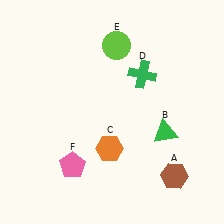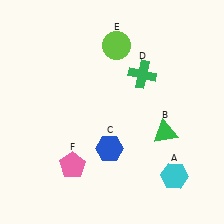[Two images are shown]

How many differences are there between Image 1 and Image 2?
There are 2 differences between the two images.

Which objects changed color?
A changed from brown to cyan. C changed from orange to blue.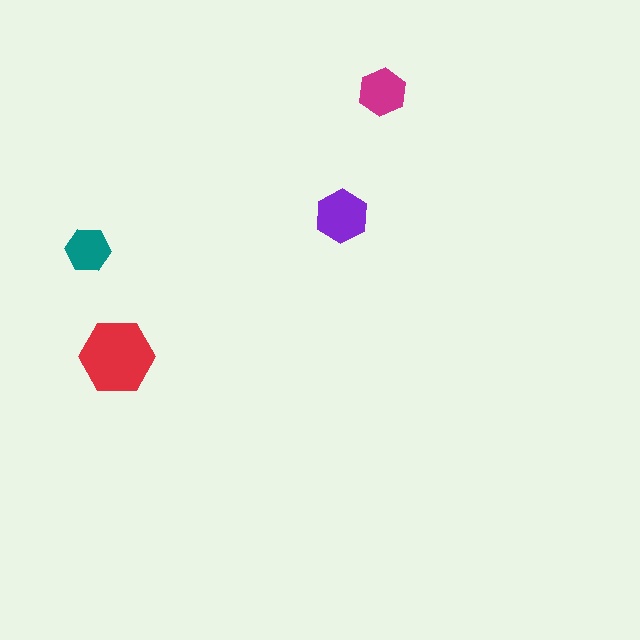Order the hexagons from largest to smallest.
the red one, the purple one, the magenta one, the teal one.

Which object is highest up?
The magenta hexagon is topmost.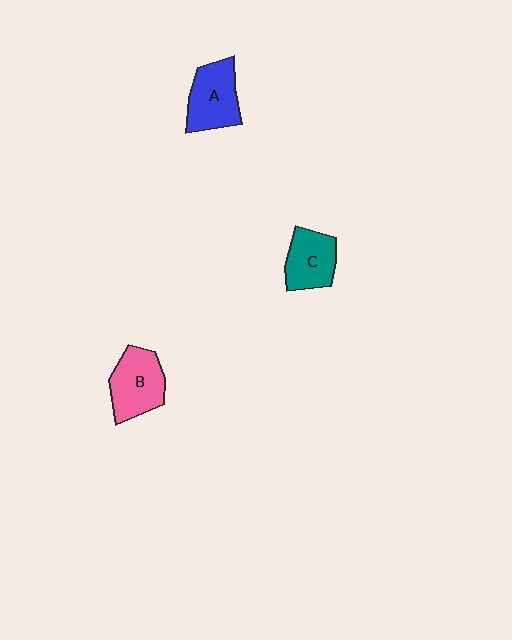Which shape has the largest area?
Shape B (pink).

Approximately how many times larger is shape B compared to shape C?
Approximately 1.2 times.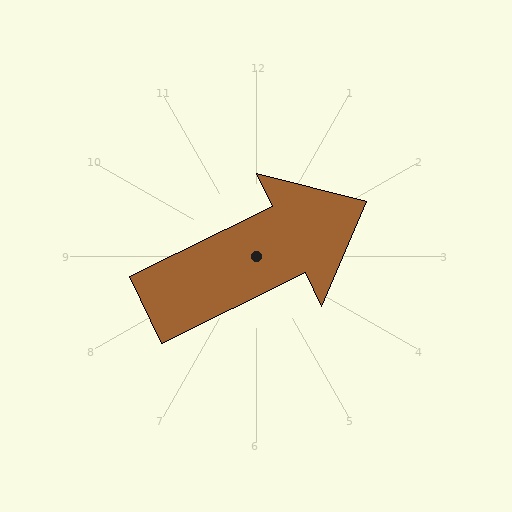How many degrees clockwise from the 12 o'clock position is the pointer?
Approximately 64 degrees.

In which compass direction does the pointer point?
Northeast.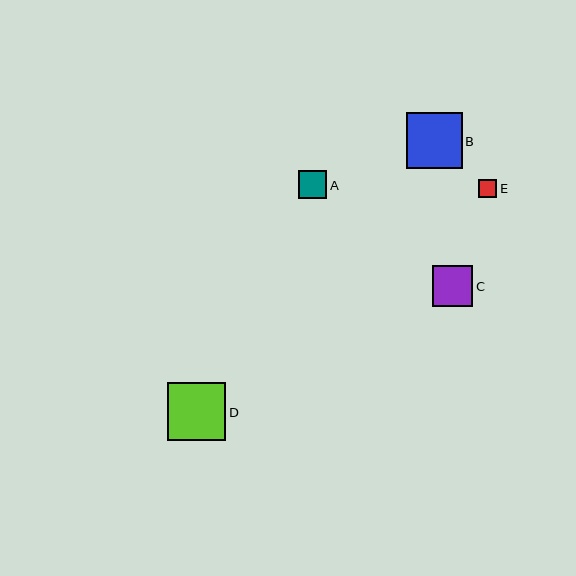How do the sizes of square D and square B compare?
Square D and square B are approximately the same size.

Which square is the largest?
Square D is the largest with a size of approximately 58 pixels.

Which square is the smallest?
Square E is the smallest with a size of approximately 18 pixels.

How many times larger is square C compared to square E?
Square C is approximately 2.2 times the size of square E.